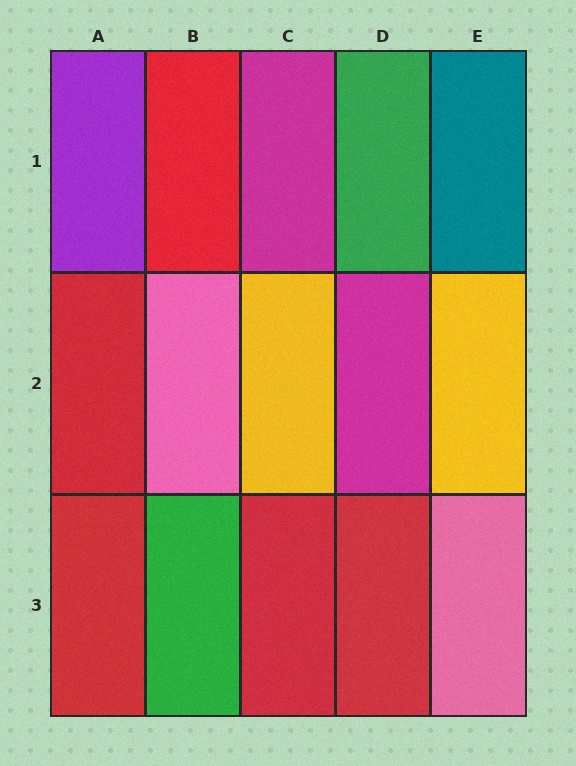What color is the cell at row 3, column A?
Red.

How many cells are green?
2 cells are green.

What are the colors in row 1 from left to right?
Purple, red, magenta, green, teal.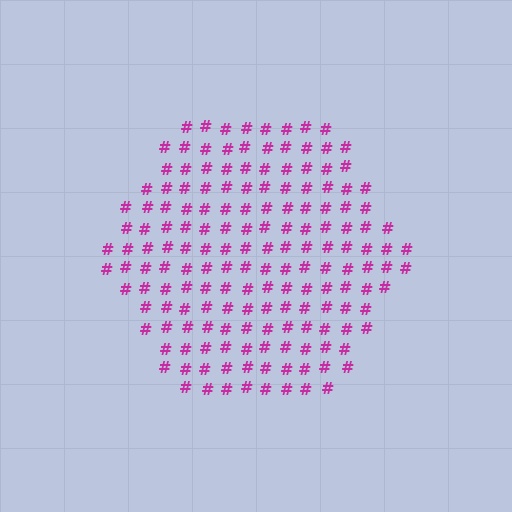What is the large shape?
The large shape is a hexagon.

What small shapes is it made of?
It is made of small hash symbols.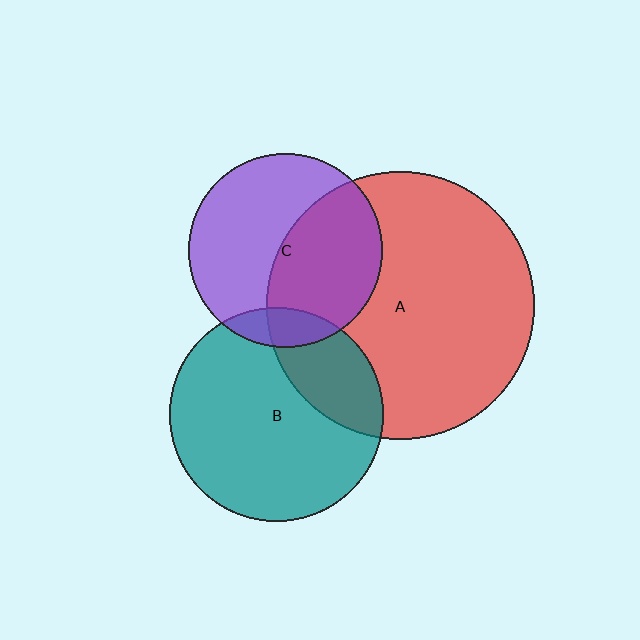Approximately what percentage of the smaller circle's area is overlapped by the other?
Approximately 25%.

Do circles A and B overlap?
Yes.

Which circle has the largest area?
Circle A (red).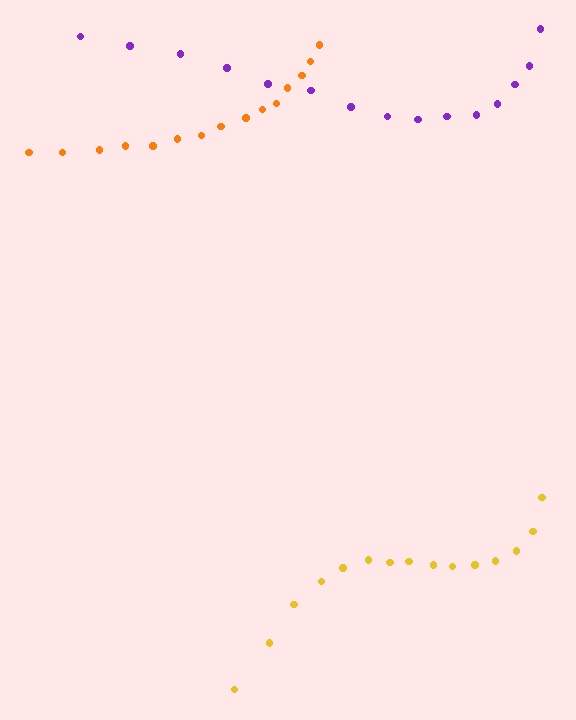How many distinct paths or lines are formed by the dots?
There are 3 distinct paths.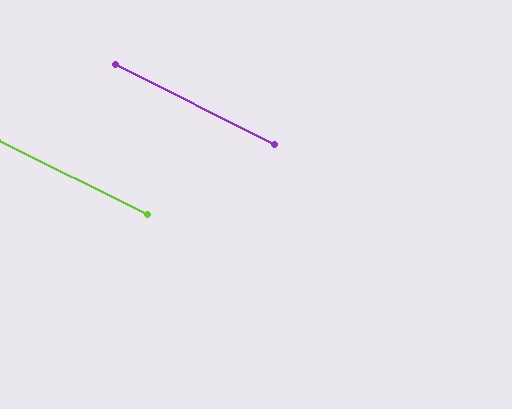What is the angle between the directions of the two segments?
Approximately 1 degree.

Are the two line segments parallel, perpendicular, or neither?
Parallel — their directions differ by only 0.7°.